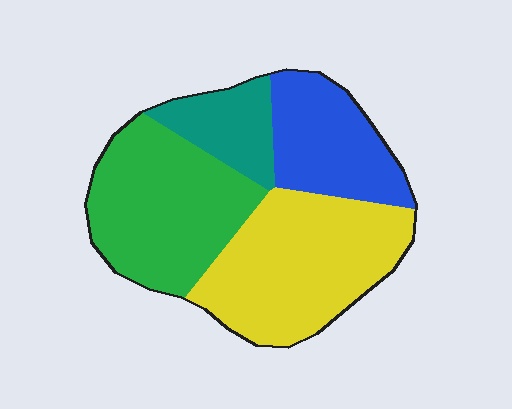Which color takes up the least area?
Teal, at roughly 10%.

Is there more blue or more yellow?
Yellow.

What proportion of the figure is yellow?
Yellow takes up about three eighths (3/8) of the figure.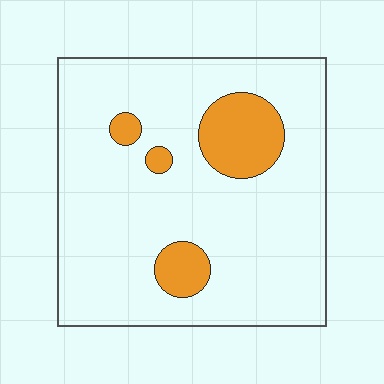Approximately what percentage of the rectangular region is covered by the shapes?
Approximately 15%.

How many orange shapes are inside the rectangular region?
4.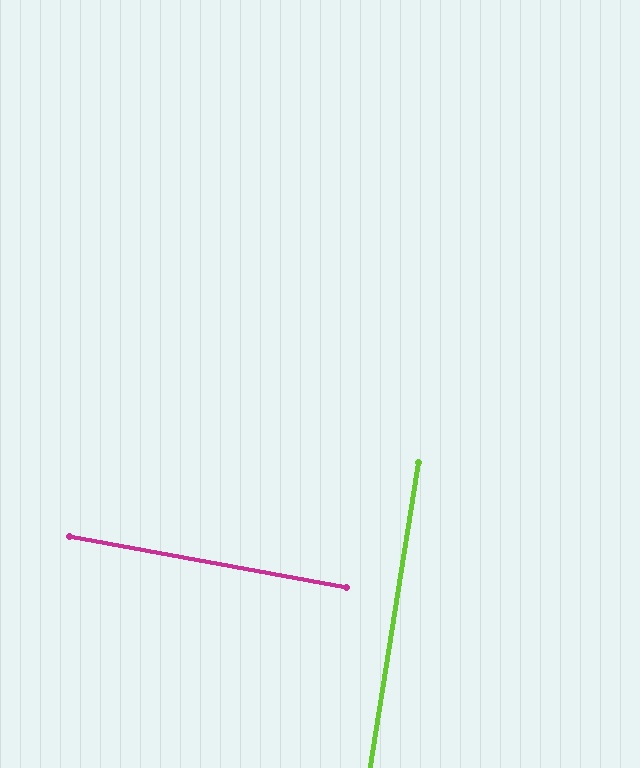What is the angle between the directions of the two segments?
Approximately 89 degrees.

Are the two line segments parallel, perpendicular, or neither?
Perpendicular — they meet at approximately 89°.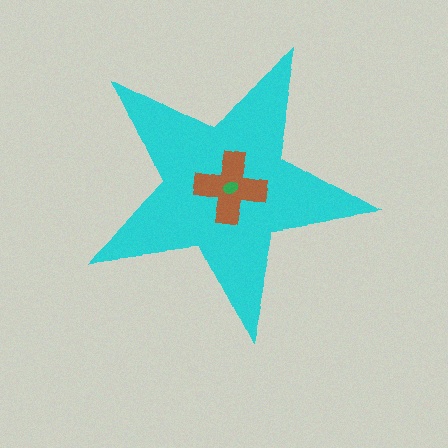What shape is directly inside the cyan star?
The brown cross.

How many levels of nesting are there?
3.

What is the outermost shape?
The cyan star.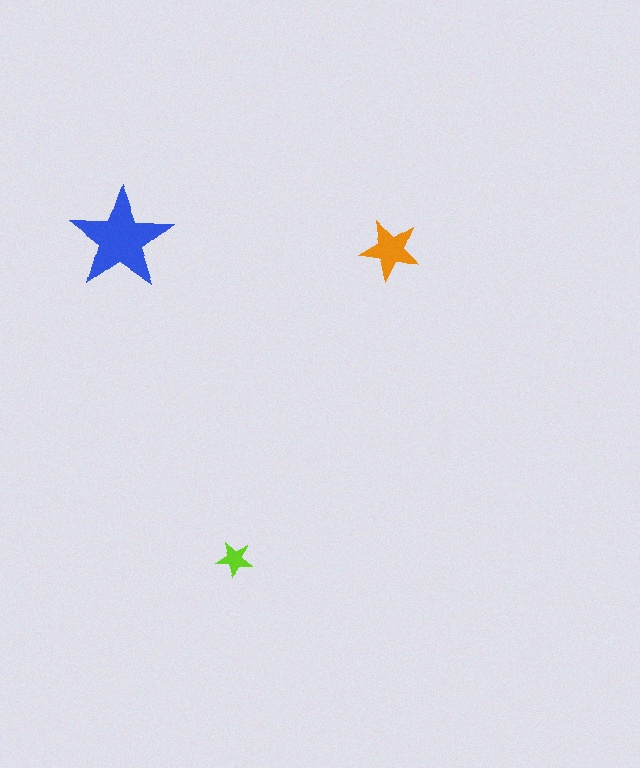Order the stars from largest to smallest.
the blue one, the orange one, the lime one.